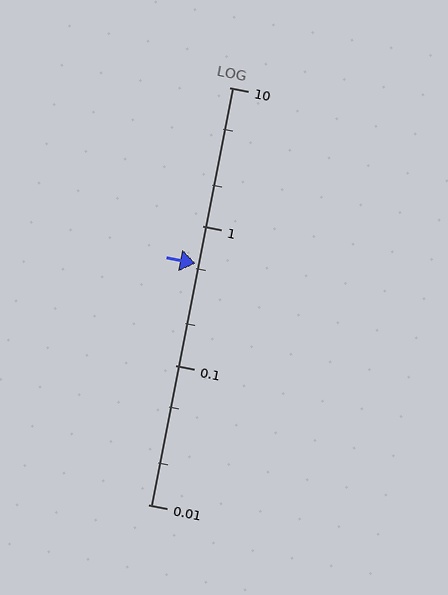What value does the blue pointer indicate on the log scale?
The pointer indicates approximately 0.54.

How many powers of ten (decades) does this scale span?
The scale spans 3 decades, from 0.01 to 10.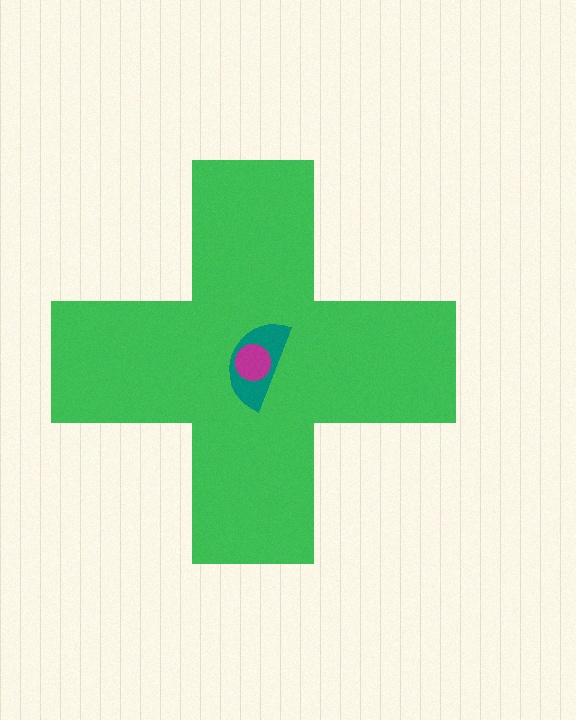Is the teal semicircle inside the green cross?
Yes.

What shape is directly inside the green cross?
The teal semicircle.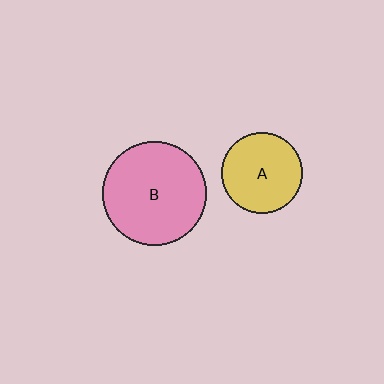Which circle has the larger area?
Circle B (pink).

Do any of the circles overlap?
No, none of the circles overlap.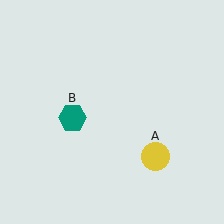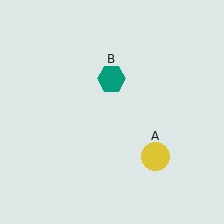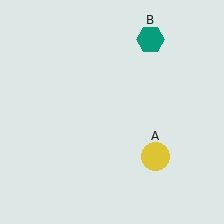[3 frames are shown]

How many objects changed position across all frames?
1 object changed position: teal hexagon (object B).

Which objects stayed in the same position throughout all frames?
Yellow circle (object A) remained stationary.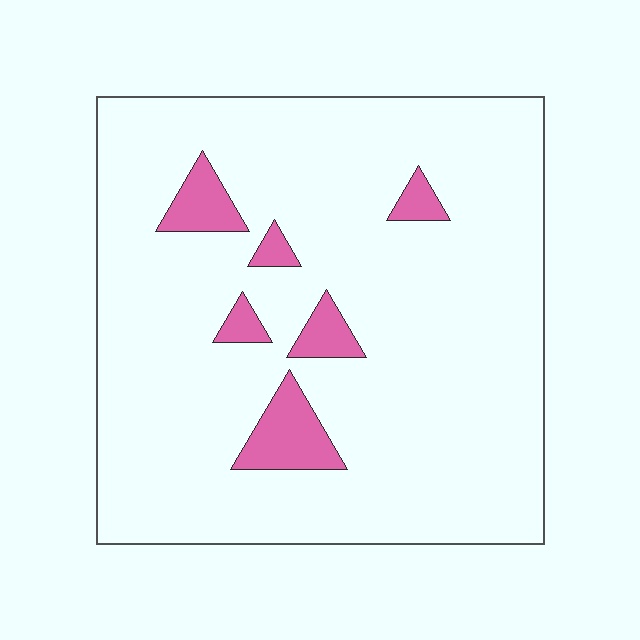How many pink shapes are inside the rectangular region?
6.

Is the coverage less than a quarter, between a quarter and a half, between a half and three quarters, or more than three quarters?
Less than a quarter.